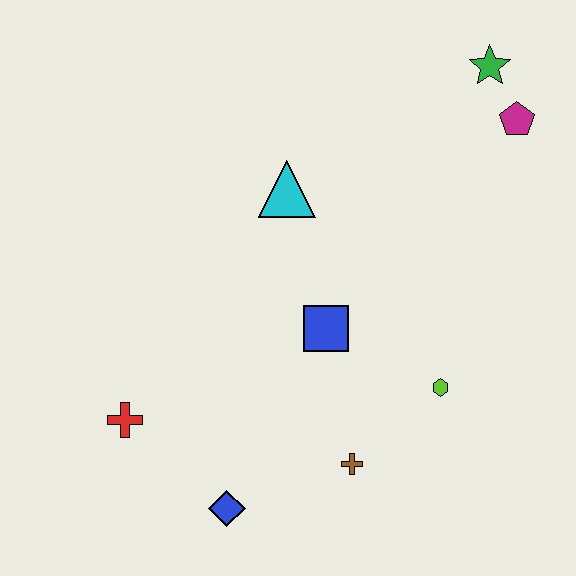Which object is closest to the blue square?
The lime hexagon is closest to the blue square.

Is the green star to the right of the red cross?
Yes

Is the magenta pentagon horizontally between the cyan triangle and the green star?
No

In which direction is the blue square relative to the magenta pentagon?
The blue square is below the magenta pentagon.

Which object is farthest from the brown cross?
The green star is farthest from the brown cross.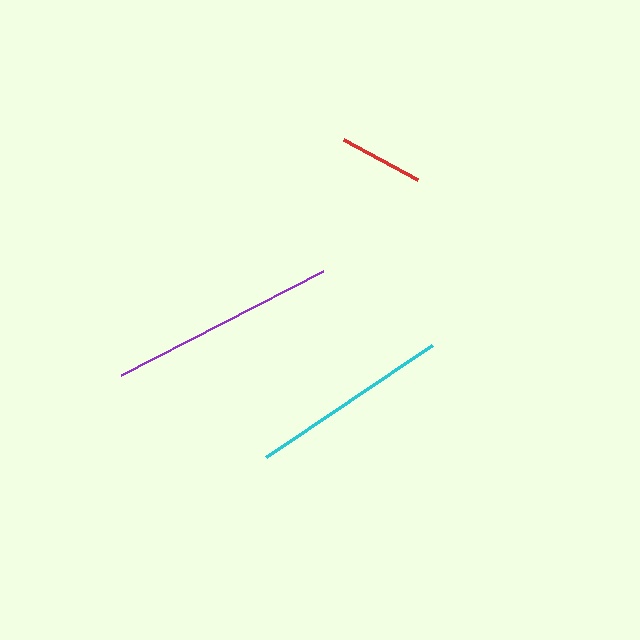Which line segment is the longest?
The purple line is the longest at approximately 228 pixels.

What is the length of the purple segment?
The purple segment is approximately 228 pixels long.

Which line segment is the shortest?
The red line is the shortest at approximately 84 pixels.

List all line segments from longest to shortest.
From longest to shortest: purple, cyan, red.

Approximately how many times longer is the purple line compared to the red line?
The purple line is approximately 2.7 times the length of the red line.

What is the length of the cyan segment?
The cyan segment is approximately 201 pixels long.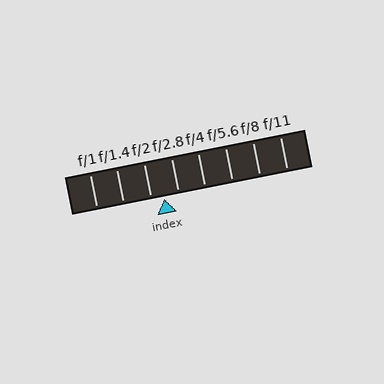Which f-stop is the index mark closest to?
The index mark is closest to f/2.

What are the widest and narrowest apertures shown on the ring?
The widest aperture shown is f/1 and the narrowest is f/11.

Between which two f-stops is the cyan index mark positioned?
The index mark is between f/2 and f/2.8.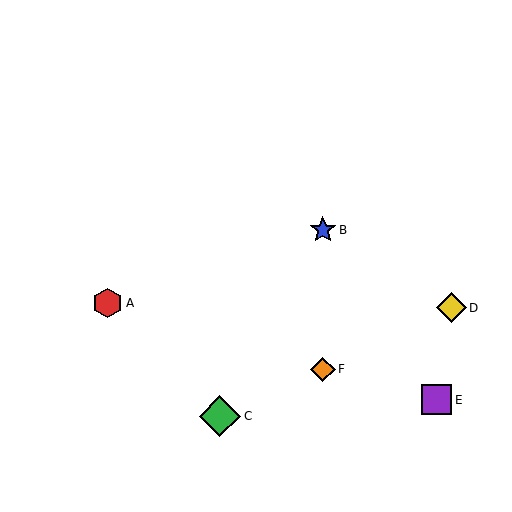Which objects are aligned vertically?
Objects B, F are aligned vertically.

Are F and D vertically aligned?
No, F is at x≈323 and D is at x≈451.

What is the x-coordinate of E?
Object E is at x≈437.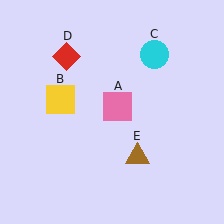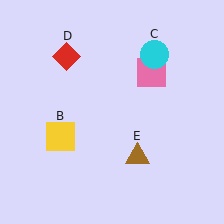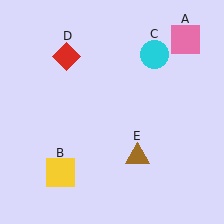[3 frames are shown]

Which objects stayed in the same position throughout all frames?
Cyan circle (object C) and red diamond (object D) and brown triangle (object E) remained stationary.